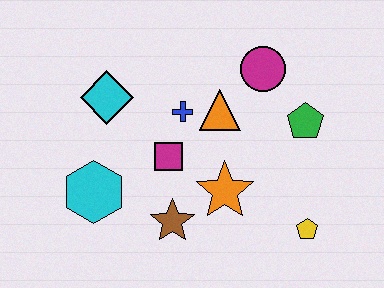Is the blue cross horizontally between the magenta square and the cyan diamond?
No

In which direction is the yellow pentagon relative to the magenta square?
The yellow pentagon is to the right of the magenta square.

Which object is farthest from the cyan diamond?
The yellow pentagon is farthest from the cyan diamond.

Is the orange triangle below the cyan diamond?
Yes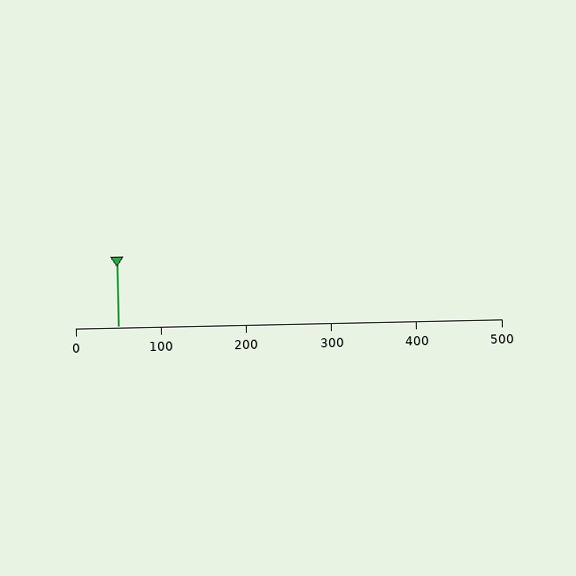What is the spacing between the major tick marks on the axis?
The major ticks are spaced 100 apart.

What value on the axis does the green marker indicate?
The marker indicates approximately 50.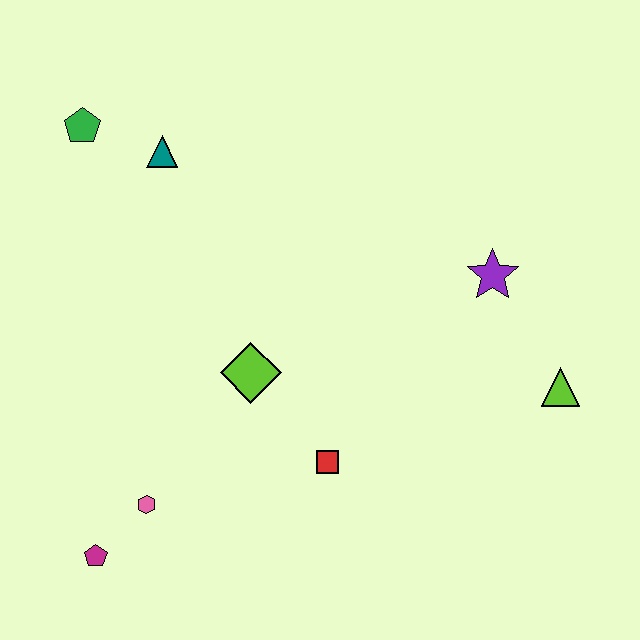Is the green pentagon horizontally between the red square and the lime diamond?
No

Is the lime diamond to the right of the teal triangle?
Yes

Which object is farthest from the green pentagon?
The lime triangle is farthest from the green pentagon.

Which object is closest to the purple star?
The lime triangle is closest to the purple star.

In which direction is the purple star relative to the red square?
The purple star is above the red square.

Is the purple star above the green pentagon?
No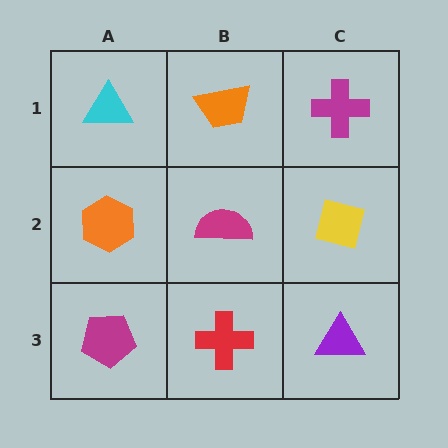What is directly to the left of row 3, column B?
A magenta pentagon.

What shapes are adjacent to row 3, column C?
A yellow square (row 2, column C), a red cross (row 3, column B).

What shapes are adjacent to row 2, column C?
A magenta cross (row 1, column C), a purple triangle (row 3, column C), a magenta semicircle (row 2, column B).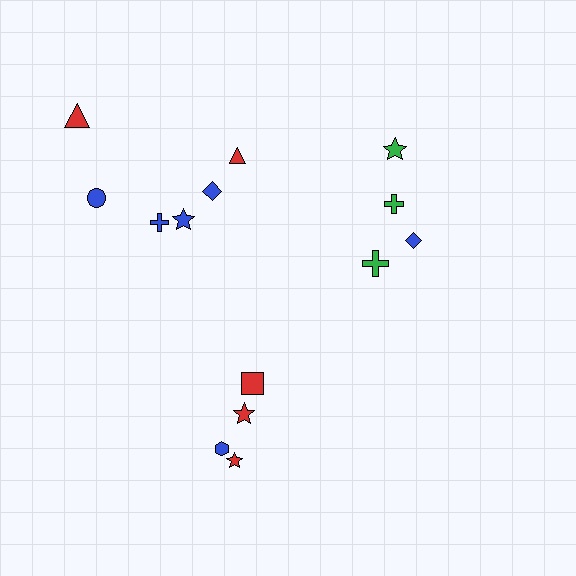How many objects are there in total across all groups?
There are 14 objects.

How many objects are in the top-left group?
There are 6 objects.